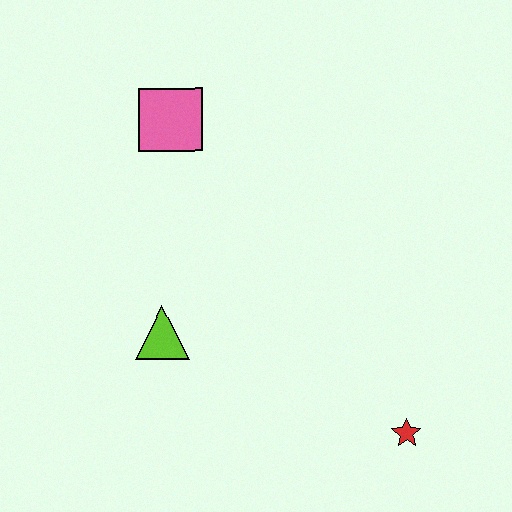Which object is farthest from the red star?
The pink square is farthest from the red star.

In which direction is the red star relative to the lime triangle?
The red star is to the right of the lime triangle.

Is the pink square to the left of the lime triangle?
No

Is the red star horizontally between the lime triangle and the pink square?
No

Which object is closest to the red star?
The lime triangle is closest to the red star.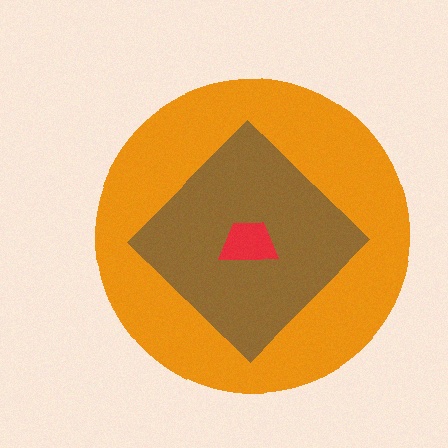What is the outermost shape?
The orange circle.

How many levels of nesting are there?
3.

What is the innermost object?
The red trapezoid.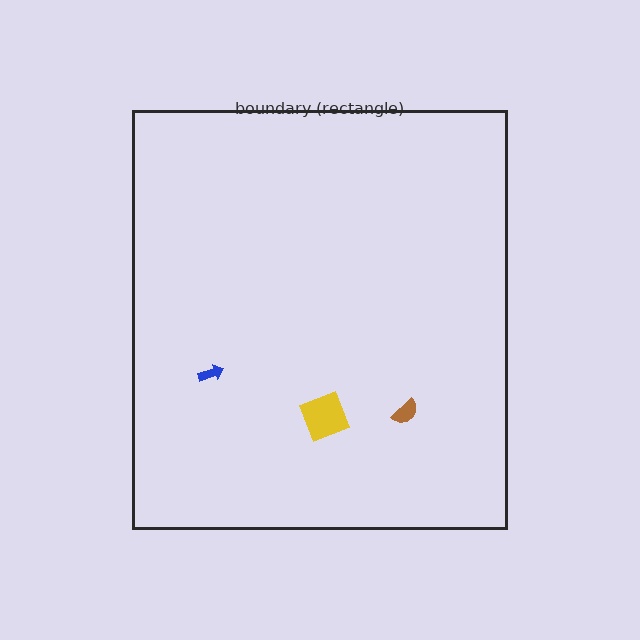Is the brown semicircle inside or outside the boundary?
Inside.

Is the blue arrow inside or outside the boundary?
Inside.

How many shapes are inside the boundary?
3 inside, 0 outside.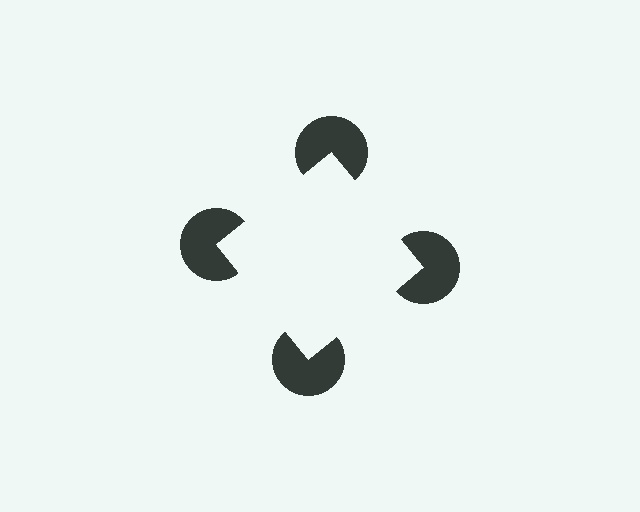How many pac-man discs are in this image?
There are 4 — one at each vertex of the illusory square.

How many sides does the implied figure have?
4 sides.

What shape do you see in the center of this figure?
An illusory square — its edges are inferred from the aligned wedge cuts in the pac-man discs, not physically drawn.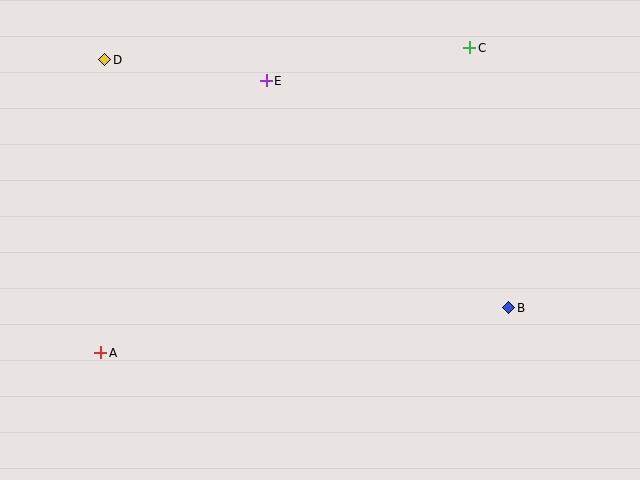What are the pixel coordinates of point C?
Point C is at (470, 48).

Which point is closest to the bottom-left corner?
Point A is closest to the bottom-left corner.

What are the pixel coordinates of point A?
Point A is at (101, 353).